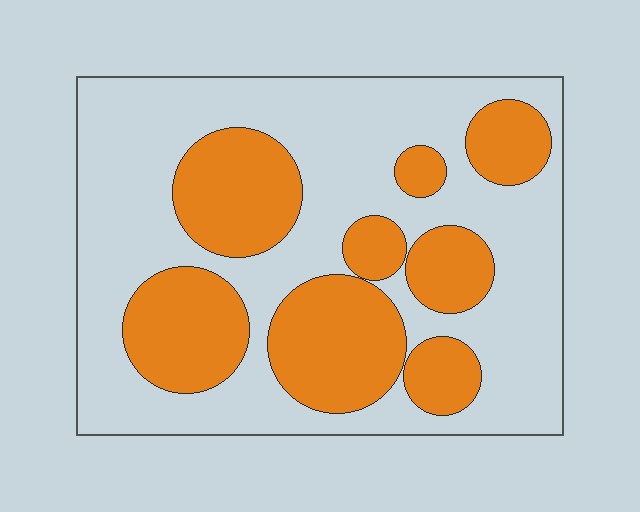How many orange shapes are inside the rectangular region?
8.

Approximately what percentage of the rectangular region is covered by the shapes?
Approximately 35%.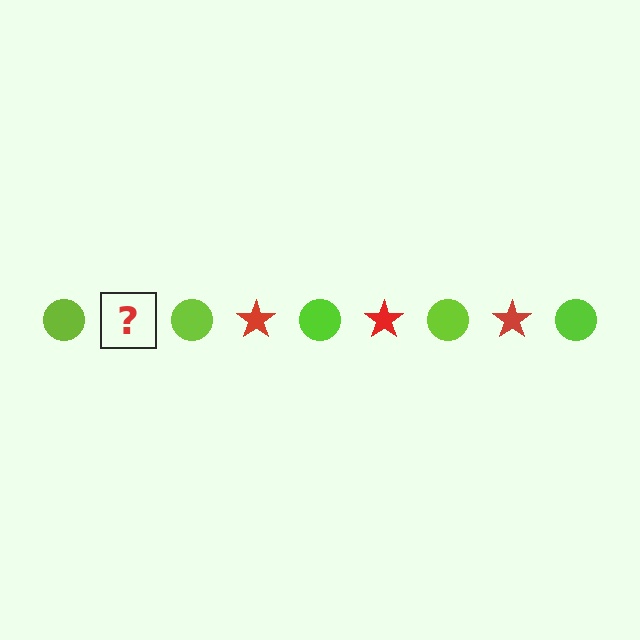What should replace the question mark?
The question mark should be replaced with a red star.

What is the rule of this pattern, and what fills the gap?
The rule is that the pattern alternates between lime circle and red star. The gap should be filled with a red star.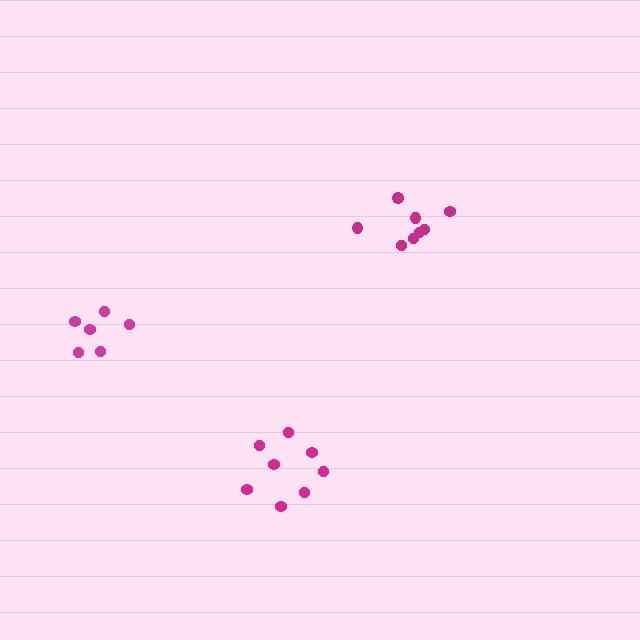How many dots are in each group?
Group 1: 8 dots, Group 2: 8 dots, Group 3: 6 dots (22 total).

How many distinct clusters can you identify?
There are 3 distinct clusters.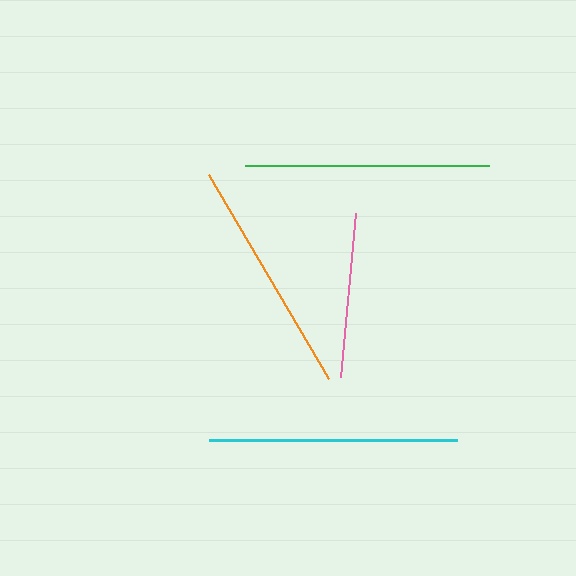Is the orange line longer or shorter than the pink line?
The orange line is longer than the pink line.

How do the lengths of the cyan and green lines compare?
The cyan and green lines are approximately the same length.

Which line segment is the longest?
The cyan line is the longest at approximately 248 pixels.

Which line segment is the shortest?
The pink line is the shortest at approximately 164 pixels.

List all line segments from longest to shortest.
From longest to shortest: cyan, green, orange, pink.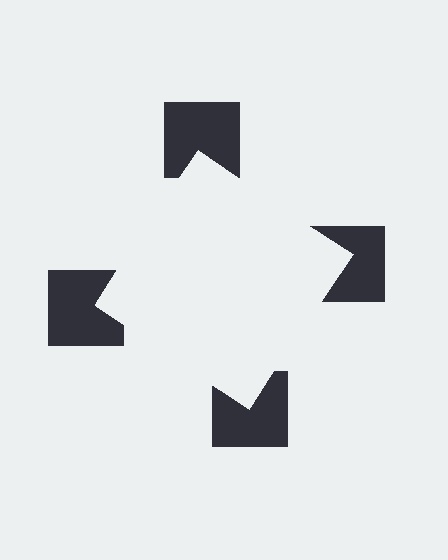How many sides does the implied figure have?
4 sides.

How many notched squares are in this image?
There are 4 — one at each vertex of the illusory square.